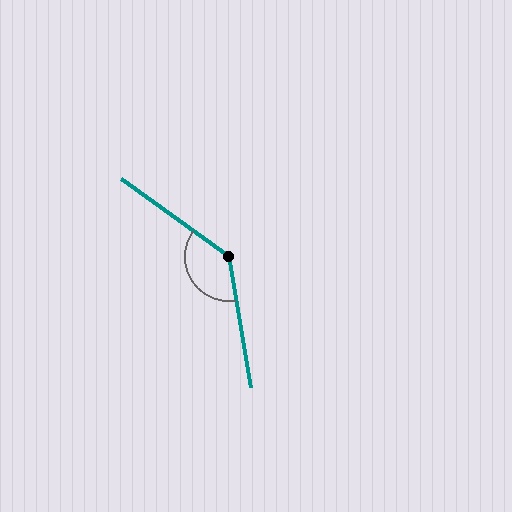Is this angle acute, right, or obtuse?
It is obtuse.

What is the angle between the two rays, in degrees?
Approximately 135 degrees.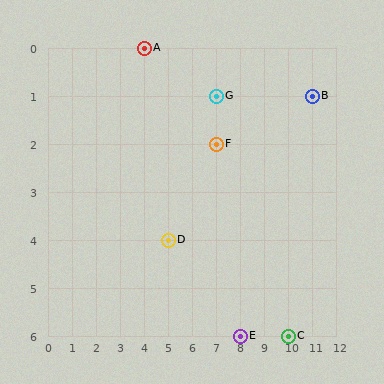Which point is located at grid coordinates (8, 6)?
Point E is at (8, 6).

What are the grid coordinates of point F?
Point F is at grid coordinates (7, 2).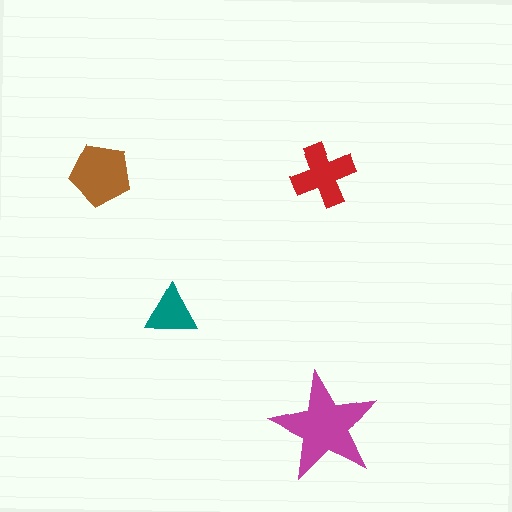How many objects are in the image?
There are 4 objects in the image.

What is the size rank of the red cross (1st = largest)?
3rd.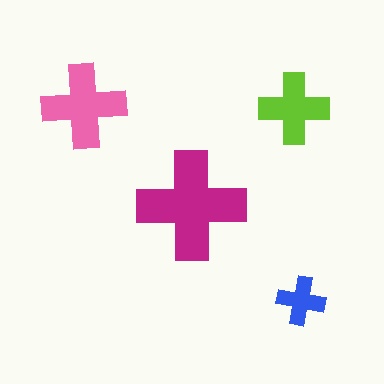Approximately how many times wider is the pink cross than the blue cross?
About 1.5 times wider.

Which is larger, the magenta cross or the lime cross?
The magenta one.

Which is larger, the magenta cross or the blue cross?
The magenta one.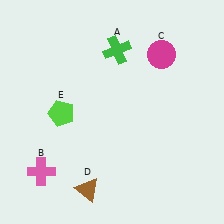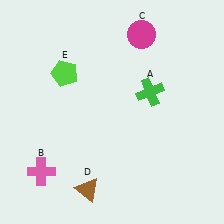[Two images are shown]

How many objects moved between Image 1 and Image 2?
3 objects moved between the two images.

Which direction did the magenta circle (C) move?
The magenta circle (C) moved up.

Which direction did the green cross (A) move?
The green cross (A) moved down.